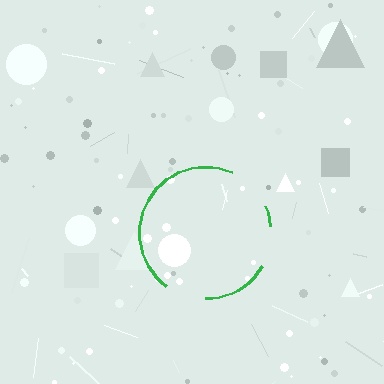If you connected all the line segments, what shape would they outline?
They would outline a circle.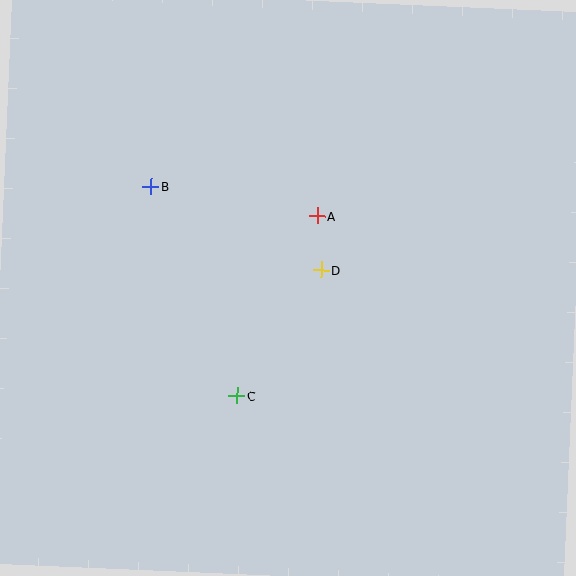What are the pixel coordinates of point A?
Point A is at (317, 216).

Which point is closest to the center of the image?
Point D at (321, 270) is closest to the center.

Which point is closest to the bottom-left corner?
Point C is closest to the bottom-left corner.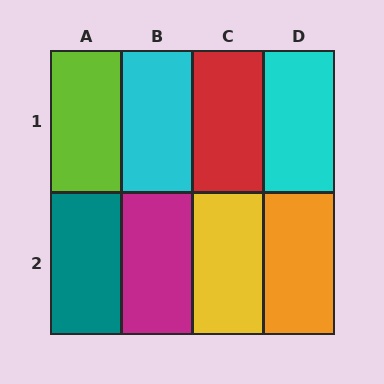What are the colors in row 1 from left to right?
Lime, cyan, red, cyan.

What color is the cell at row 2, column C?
Yellow.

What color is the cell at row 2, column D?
Orange.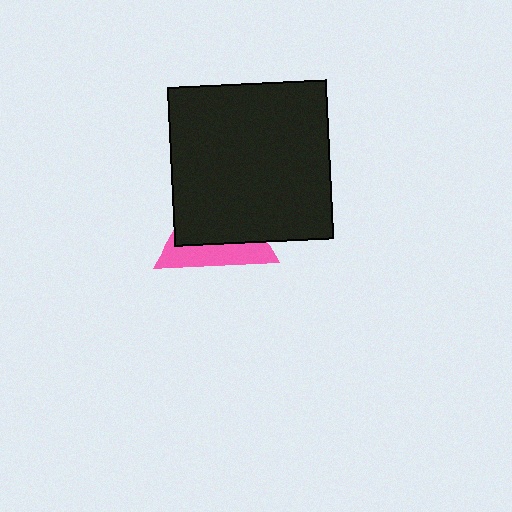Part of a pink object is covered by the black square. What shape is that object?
It is a triangle.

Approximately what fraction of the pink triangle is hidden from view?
Roughly 65% of the pink triangle is hidden behind the black square.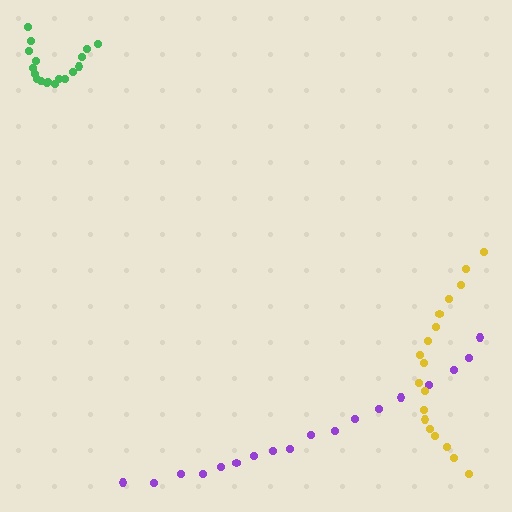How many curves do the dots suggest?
There are 3 distinct paths.